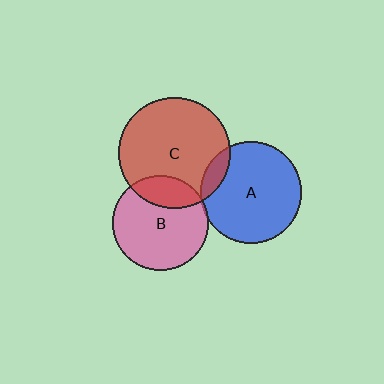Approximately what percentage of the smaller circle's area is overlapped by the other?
Approximately 5%.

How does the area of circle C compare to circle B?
Approximately 1.4 times.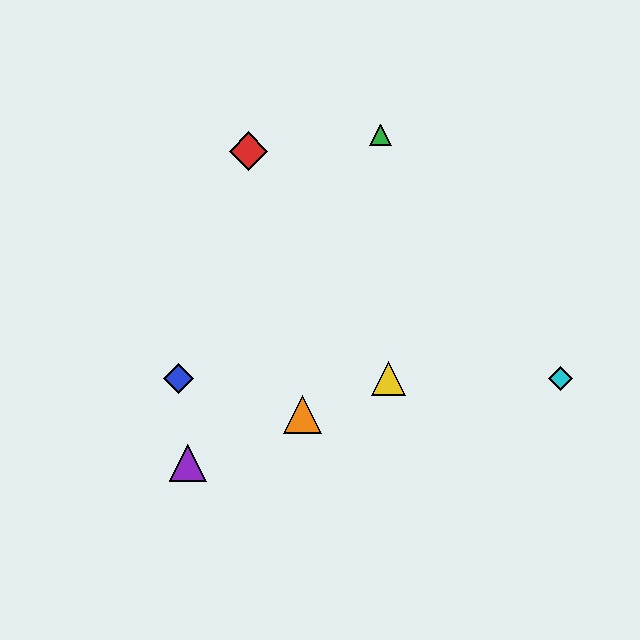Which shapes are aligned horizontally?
The blue diamond, the yellow triangle, the cyan diamond are aligned horizontally.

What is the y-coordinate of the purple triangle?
The purple triangle is at y≈463.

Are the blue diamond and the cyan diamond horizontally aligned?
Yes, both are at y≈378.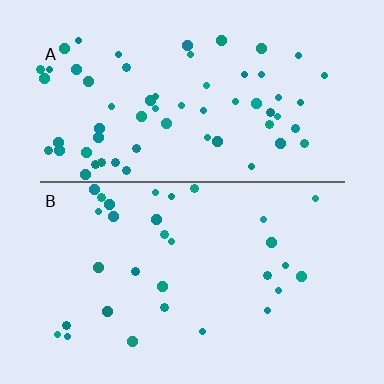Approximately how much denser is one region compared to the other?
Approximately 2.0× — region A over region B.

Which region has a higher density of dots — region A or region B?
A (the top).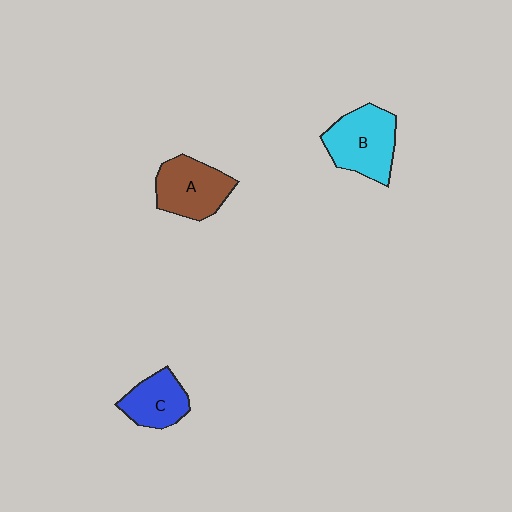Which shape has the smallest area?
Shape C (blue).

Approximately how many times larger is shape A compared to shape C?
Approximately 1.3 times.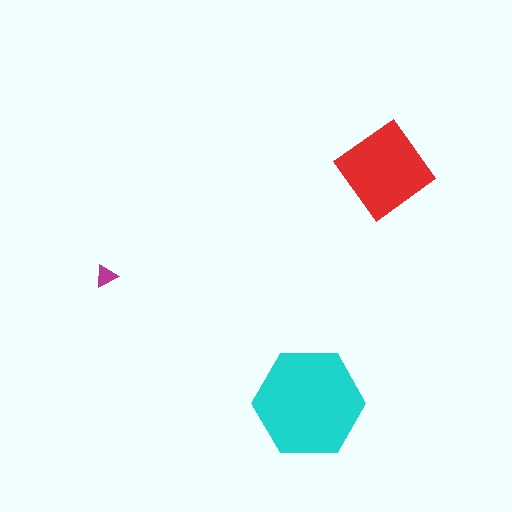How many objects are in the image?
There are 3 objects in the image.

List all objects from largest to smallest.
The cyan hexagon, the red diamond, the magenta triangle.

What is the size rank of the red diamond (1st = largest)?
2nd.